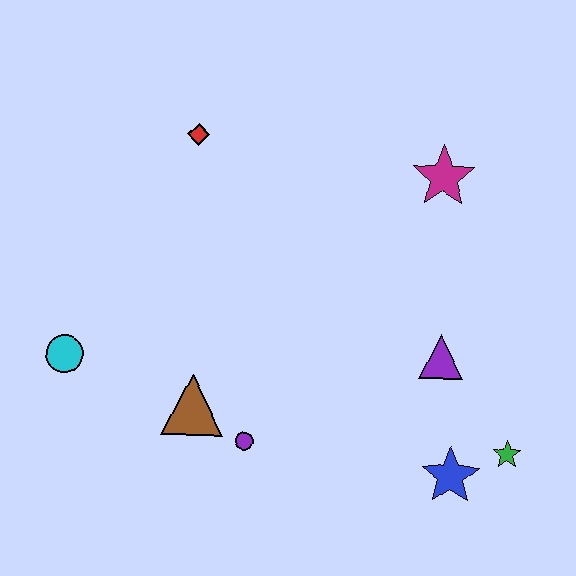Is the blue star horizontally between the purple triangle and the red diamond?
No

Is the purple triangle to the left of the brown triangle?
No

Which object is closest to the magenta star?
The purple triangle is closest to the magenta star.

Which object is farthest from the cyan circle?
The green star is farthest from the cyan circle.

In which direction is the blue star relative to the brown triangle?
The blue star is to the right of the brown triangle.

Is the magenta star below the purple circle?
No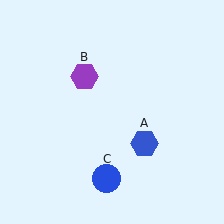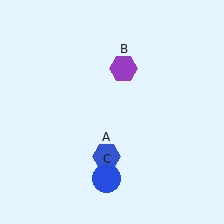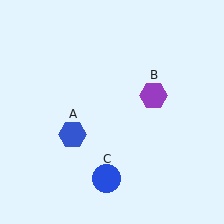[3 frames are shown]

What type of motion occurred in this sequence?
The blue hexagon (object A), purple hexagon (object B) rotated clockwise around the center of the scene.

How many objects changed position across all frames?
2 objects changed position: blue hexagon (object A), purple hexagon (object B).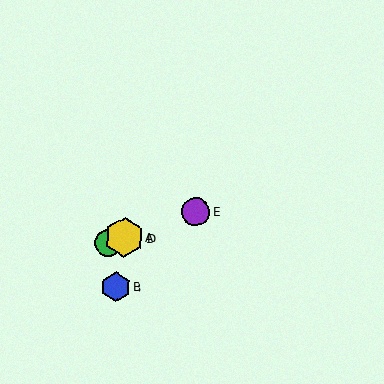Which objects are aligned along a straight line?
Objects A, C, D, E are aligned along a straight line.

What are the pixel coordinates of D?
Object D is at (124, 237).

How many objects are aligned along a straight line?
4 objects (A, C, D, E) are aligned along a straight line.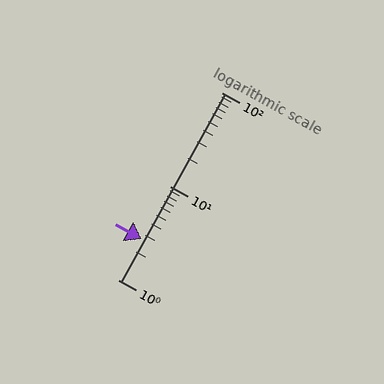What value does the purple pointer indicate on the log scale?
The pointer indicates approximately 2.7.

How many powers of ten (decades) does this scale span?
The scale spans 2 decades, from 1 to 100.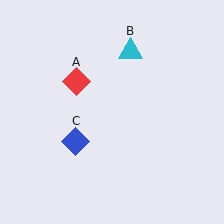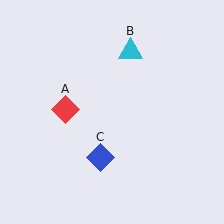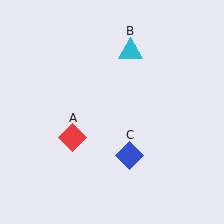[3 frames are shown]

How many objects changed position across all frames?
2 objects changed position: red diamond (object A), blue diamond (object C).